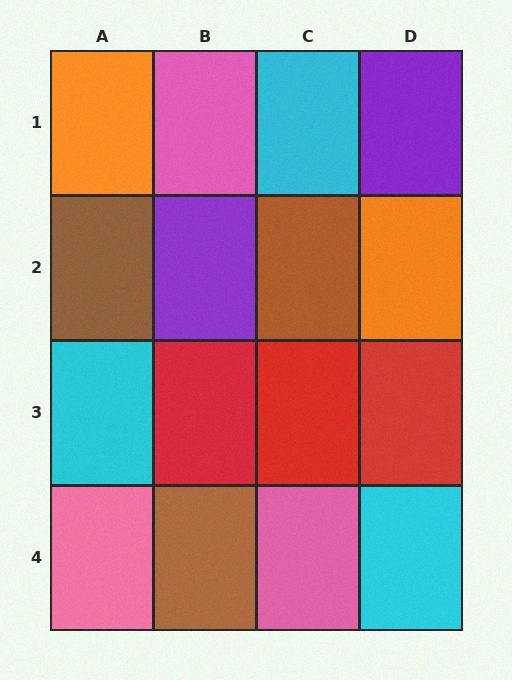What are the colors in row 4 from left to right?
Pink, brown, pink, cyan.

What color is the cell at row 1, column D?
Purple.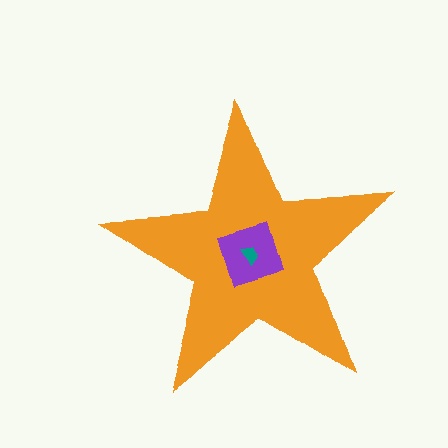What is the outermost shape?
The orange star.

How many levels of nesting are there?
3.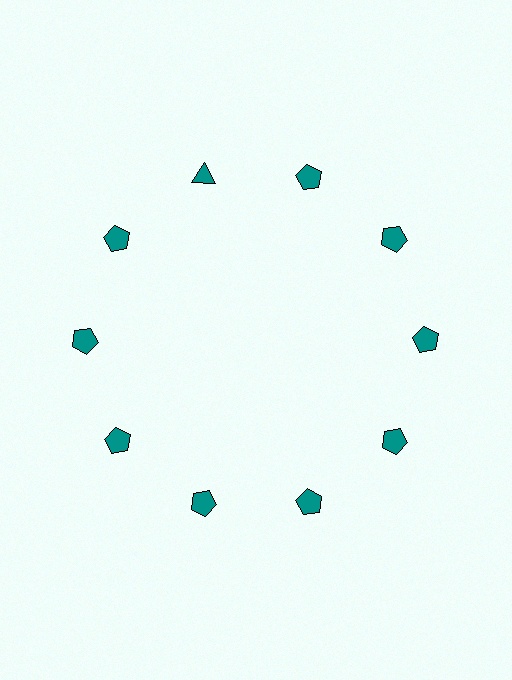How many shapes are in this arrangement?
There are 10 shapes arranged in a ring pattern.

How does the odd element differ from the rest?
It has a different shape: triangle instead of pentagon.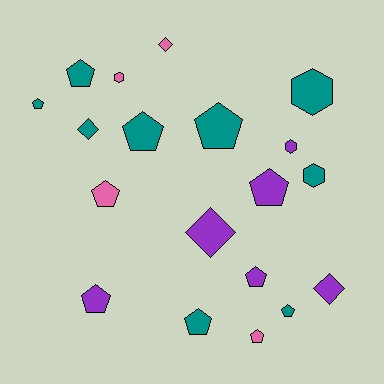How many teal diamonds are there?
There is 1 teal diamond.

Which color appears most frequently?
Teal, with 9 objects.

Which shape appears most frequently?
Pentagon, with 11 objects.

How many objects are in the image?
There are 19 objects.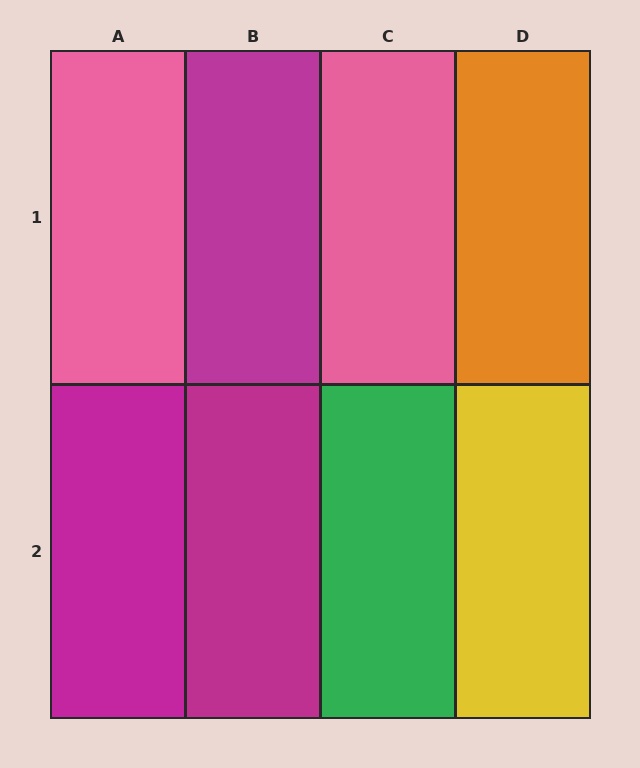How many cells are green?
1 cell is green.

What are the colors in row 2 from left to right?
Magenta, magenta, green, yellow.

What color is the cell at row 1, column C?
Pink.